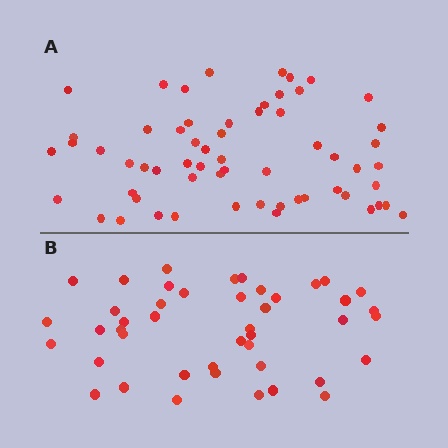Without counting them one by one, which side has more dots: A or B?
Region A (the top region) has more dots.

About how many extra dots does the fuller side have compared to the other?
Region A has approximately 15 more dots than region B.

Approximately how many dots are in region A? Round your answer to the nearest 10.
About 60 dots.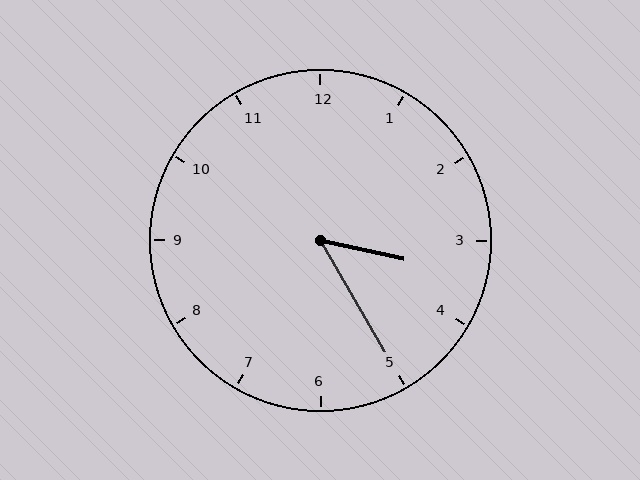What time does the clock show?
3:25.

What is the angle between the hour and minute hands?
Approximately 48 degrees.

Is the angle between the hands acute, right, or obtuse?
It is acute.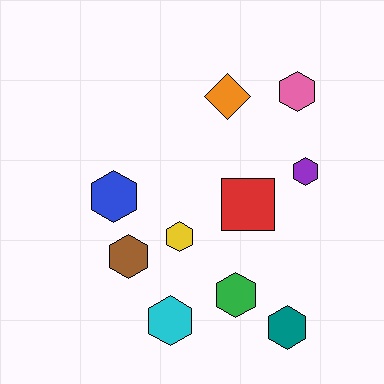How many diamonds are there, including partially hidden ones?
There is 1 diamond.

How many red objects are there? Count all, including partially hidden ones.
There is 1 red object.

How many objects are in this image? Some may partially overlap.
There are 10 objects.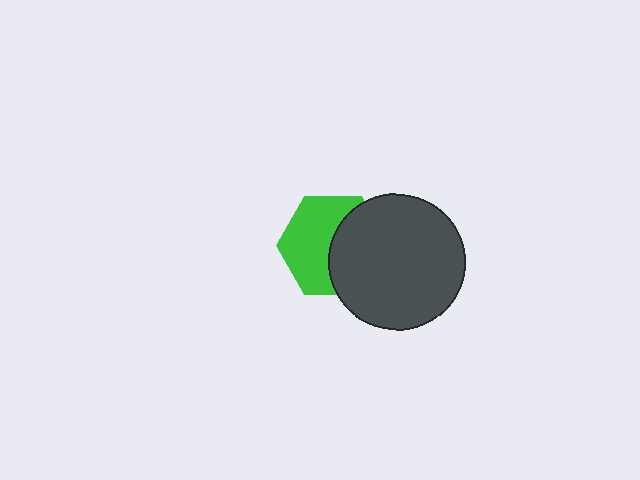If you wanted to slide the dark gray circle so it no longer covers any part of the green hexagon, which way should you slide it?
Slide it right — that is the most direct way to separate the two shapes.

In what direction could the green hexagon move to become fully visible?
The green hexagon could move left. That would shift it out from behind the dark gray circle entirely.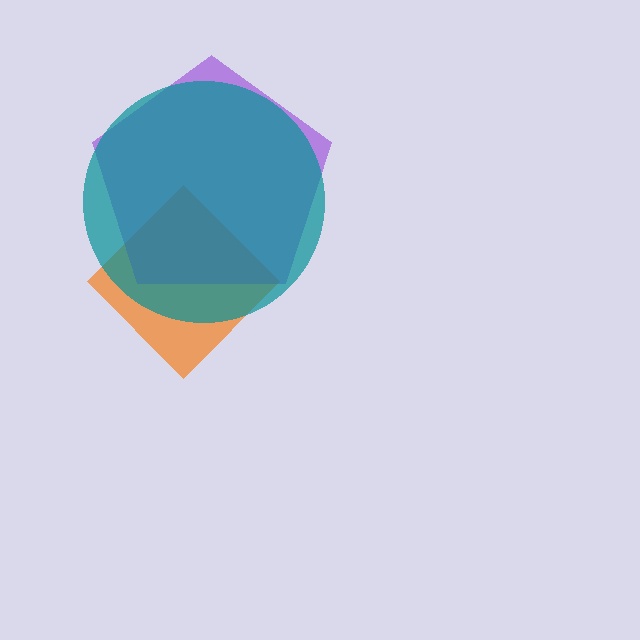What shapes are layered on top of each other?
The layered shapes are: an orange diamond, a purple pentagon, a teal circle.